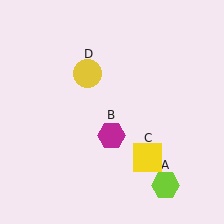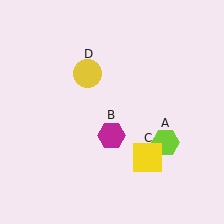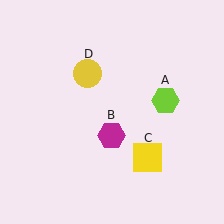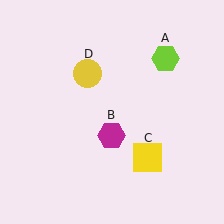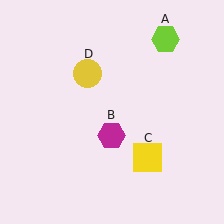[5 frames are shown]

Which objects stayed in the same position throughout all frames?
Magenta hexagon (object B) and yellow square (object C) and yellow circle (object D) remained stationary.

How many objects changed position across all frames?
1 object changed position: lime hexagon (object A).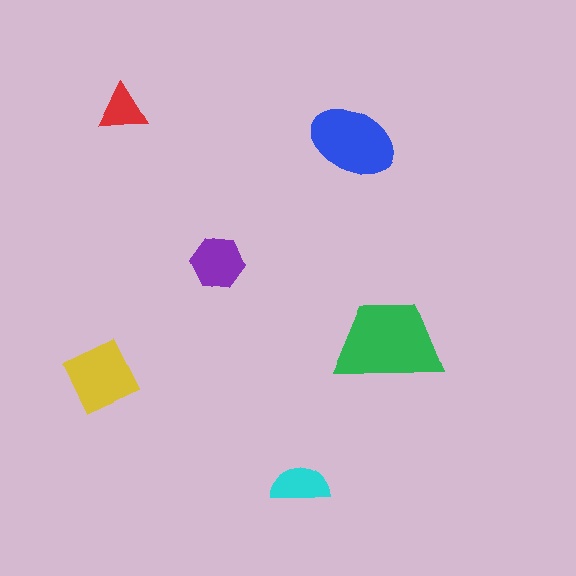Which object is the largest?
The green trapezoid.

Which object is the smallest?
The red triangle.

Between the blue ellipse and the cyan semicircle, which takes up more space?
The blue ellipse.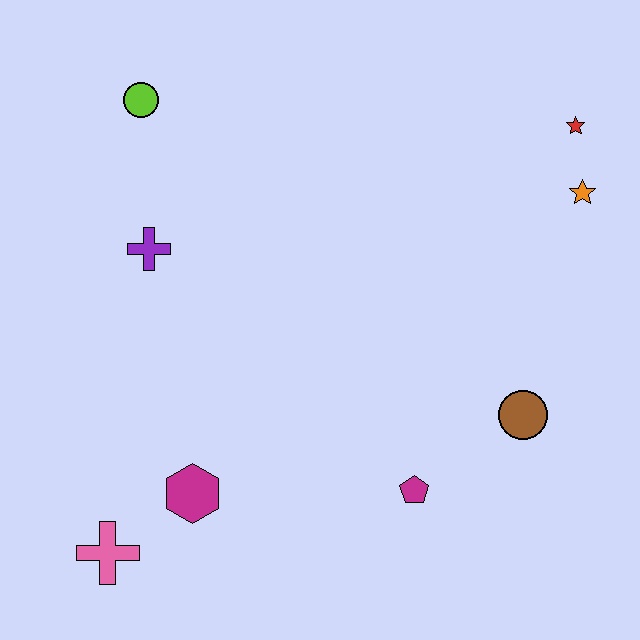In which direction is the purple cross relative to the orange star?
The purple cross is to the left of the orange star.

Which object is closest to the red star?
The orange star is closest to the red star.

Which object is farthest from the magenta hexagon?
The red star is farthest from the magenta hexagon.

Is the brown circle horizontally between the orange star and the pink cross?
Yes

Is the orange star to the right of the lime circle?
Yes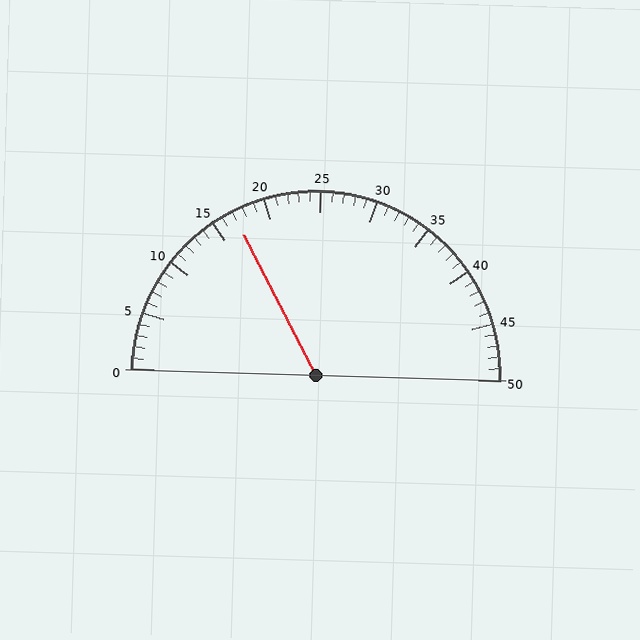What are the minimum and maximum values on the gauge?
The gauge ranges from 0 to 50.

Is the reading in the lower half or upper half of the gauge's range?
The reading is in the lower half of the range (0 to 50).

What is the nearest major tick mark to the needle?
The nearest major tick mark is 15.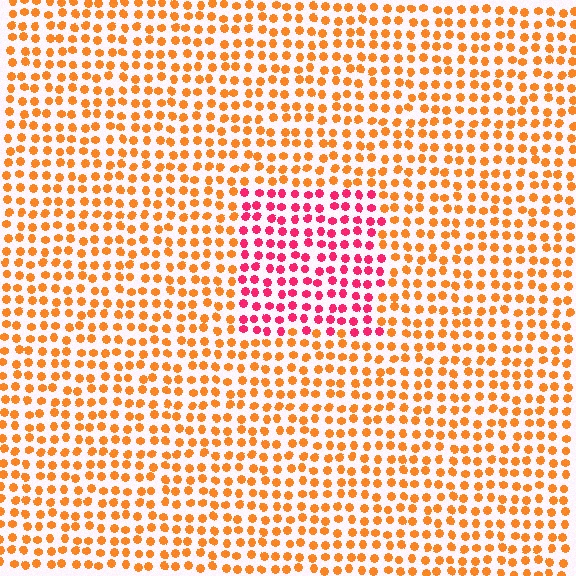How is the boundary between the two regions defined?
The boundary is defined purely by a slight shift in hue (about 49 degrees). Spacing, size, and orientation are identical on both sides.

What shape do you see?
I see a rectangle.